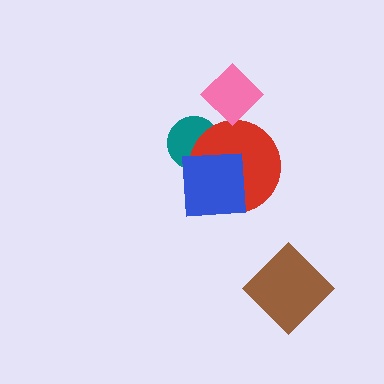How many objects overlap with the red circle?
2 objects overlap with the red circle.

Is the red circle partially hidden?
Yes, it is partially covered by another shape.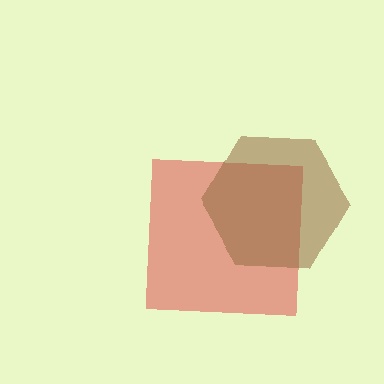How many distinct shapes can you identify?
There are 2 distinct shapes: a red square, a brown hexagon.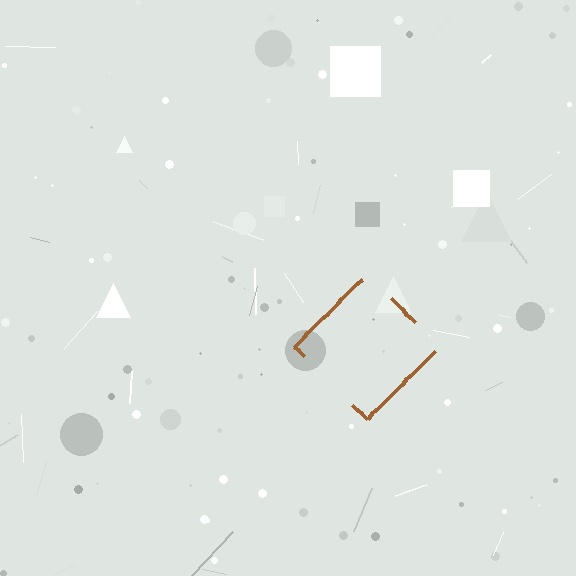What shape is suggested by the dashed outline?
The dashed outline suggests a diamond.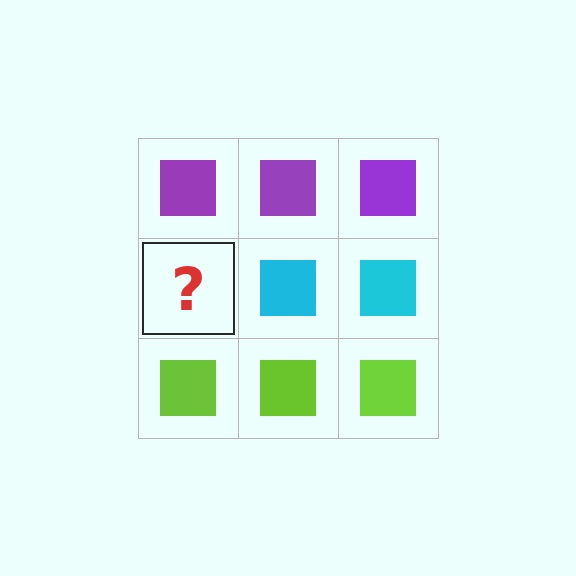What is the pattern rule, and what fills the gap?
The rule is that each row has a consistent color. The gap should be filled with a cyan square.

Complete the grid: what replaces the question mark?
The question mark should be replaced with a cyan square.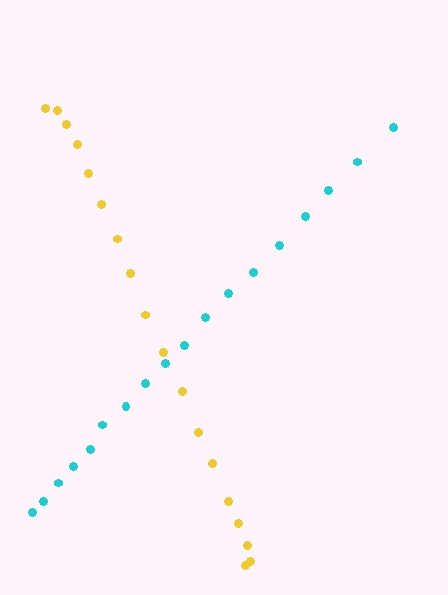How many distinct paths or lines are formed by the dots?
There are 2 distinct paths.